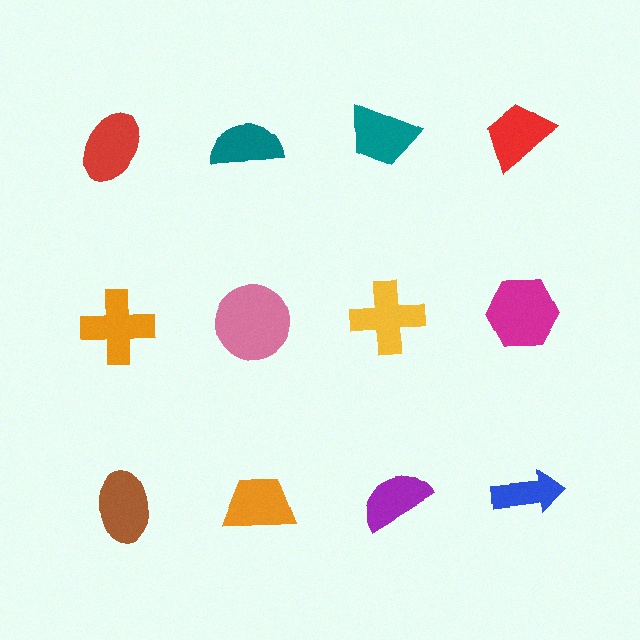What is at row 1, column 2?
A teal semicircle.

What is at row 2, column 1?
An orange cross.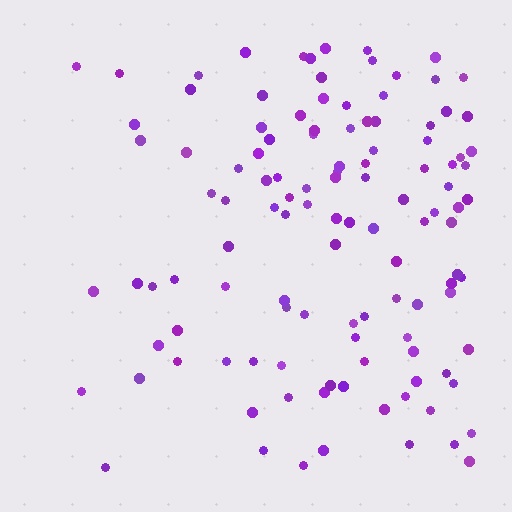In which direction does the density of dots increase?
From left to right, with the right side densest.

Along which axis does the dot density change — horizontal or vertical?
Horizontal.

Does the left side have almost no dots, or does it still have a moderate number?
Still a moderate number, just noticeably fewer than the right.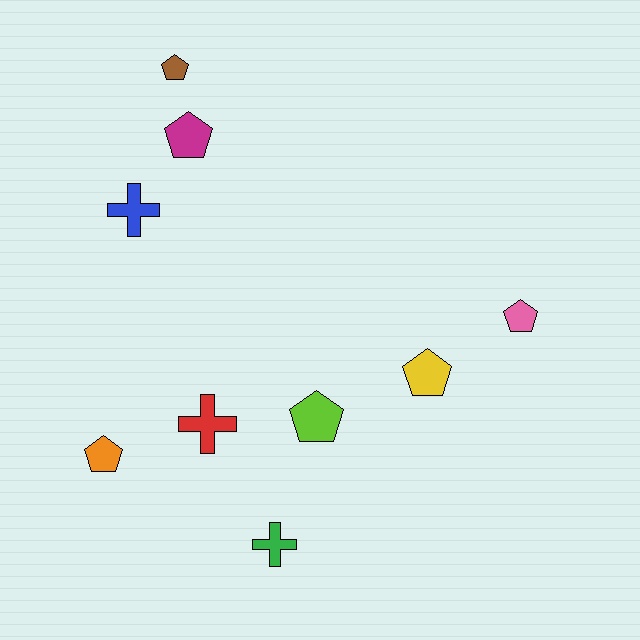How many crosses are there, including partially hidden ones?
There are 3 crosses.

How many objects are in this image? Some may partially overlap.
There are 9 objects.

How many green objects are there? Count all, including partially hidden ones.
There is 1 green object.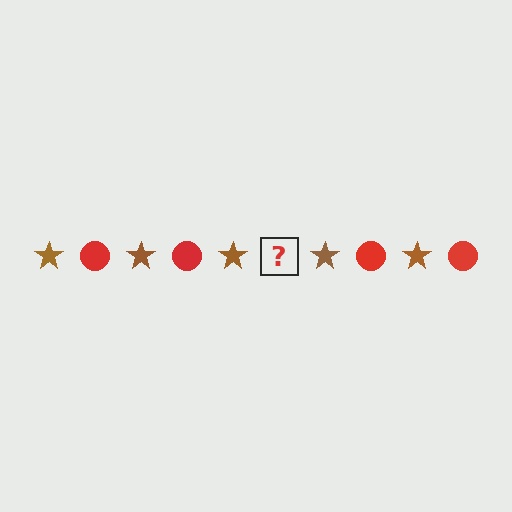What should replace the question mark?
The question mark should be replaced with a red circle.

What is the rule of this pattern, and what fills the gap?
The rule is that the pattern alternates between brown star and red circle. The gap should be filled with a red circle.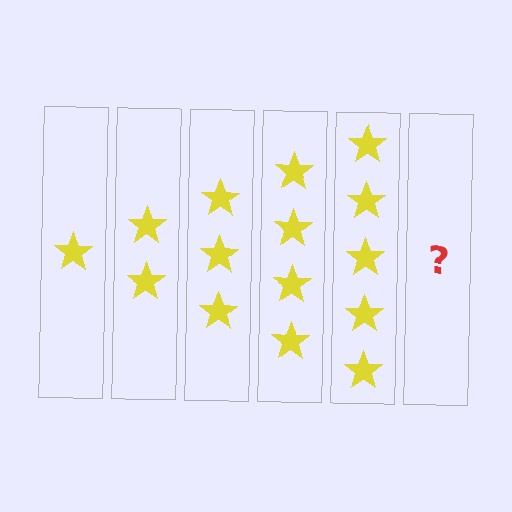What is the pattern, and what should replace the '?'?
The pattern is that each step adds one more star. The '?' should be 6 stars.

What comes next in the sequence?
The next element should be 6 stars.